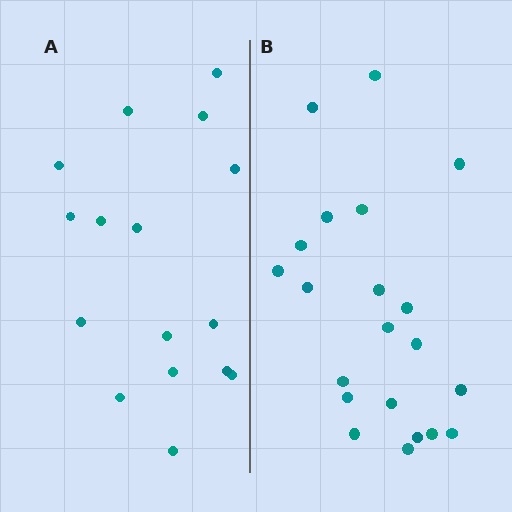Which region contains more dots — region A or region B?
Region B (the right region) has more dots.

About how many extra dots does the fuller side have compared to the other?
Region B has about 5 more dots than region A.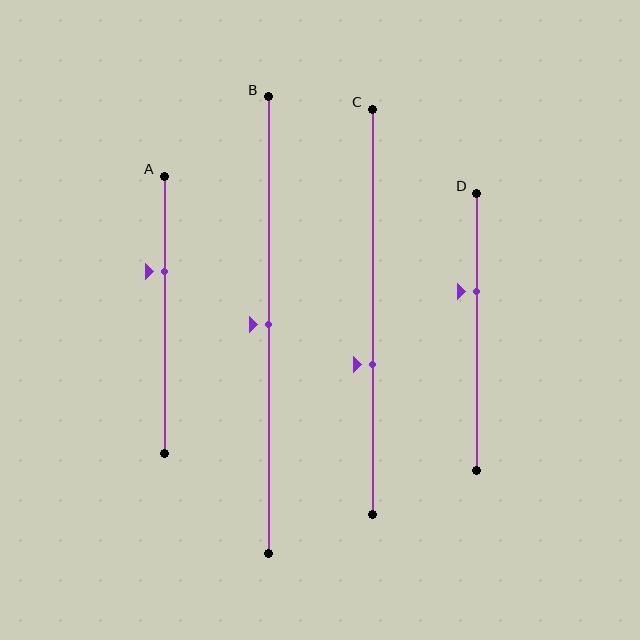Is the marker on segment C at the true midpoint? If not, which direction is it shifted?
No, the marker on segment C is shifted downward by about 13% of the segment length.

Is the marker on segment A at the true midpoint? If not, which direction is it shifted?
No, the marker on segment A is shifted upward by about 16% of the segment length.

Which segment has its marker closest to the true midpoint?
Segment B has its marker closest to the true midpoint.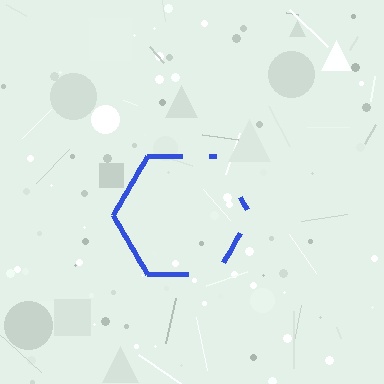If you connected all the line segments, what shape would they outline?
They would outline a hexagon.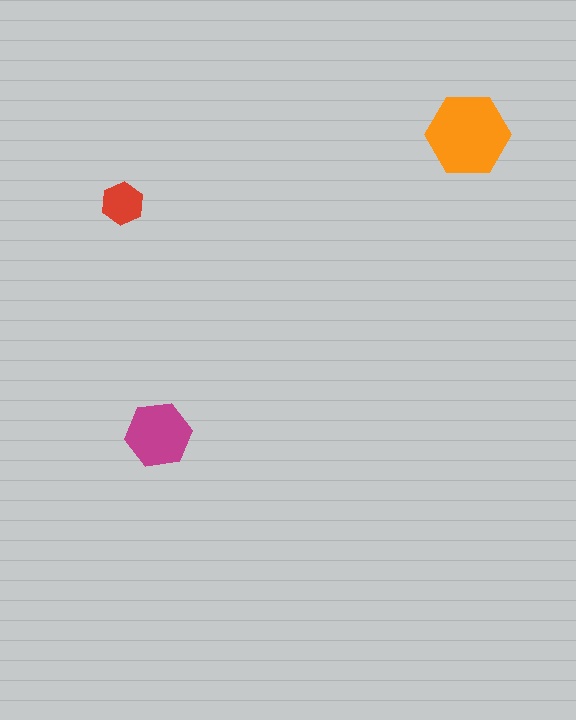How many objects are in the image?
There are 3 objects in the image.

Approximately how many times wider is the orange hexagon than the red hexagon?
About 2 times wider.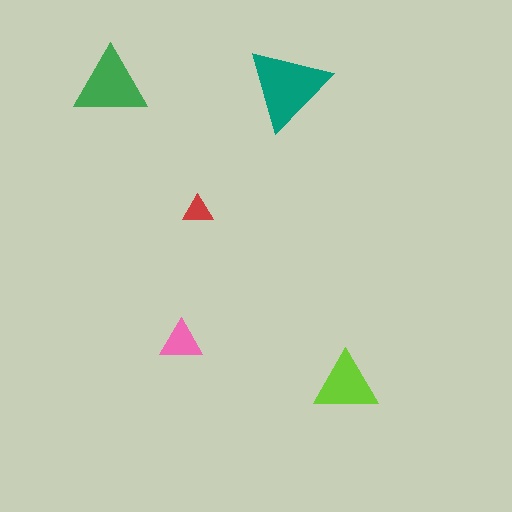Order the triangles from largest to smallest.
the teal one, the green one, the lime one, the pink one, the red one.